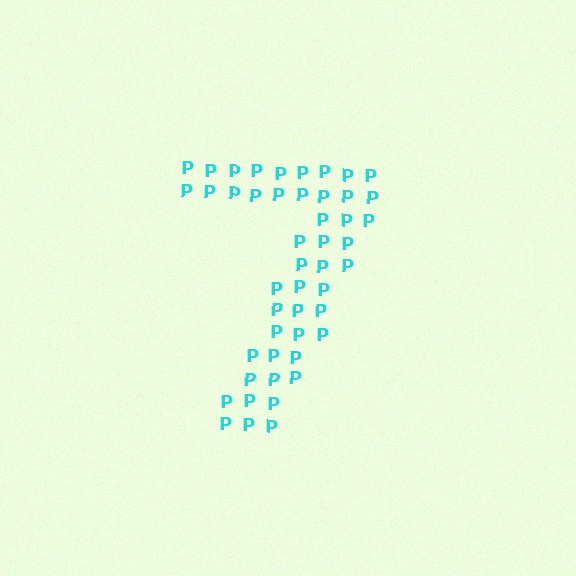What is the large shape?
The large shape is the digit 7.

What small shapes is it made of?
It is made of small letter P's.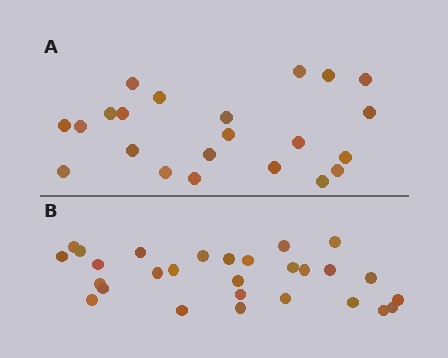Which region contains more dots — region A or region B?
Region B (the bottom region) has more dots.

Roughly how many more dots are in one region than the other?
Region B has about 6 more dots than region A.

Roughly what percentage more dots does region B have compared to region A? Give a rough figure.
About 25% more.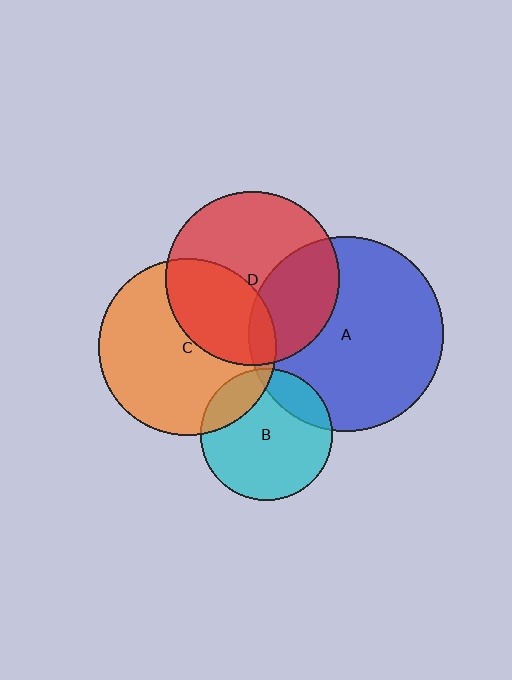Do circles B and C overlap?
Yes.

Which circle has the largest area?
Circle A (blue).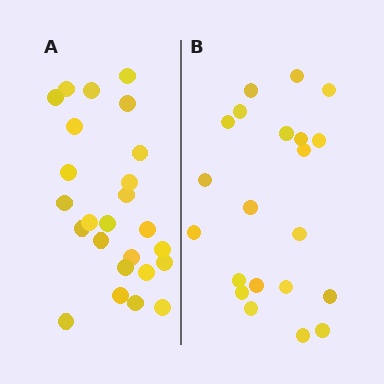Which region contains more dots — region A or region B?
Region A (the left region) has more dots.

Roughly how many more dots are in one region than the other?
Region A has about 4 more dots than region B.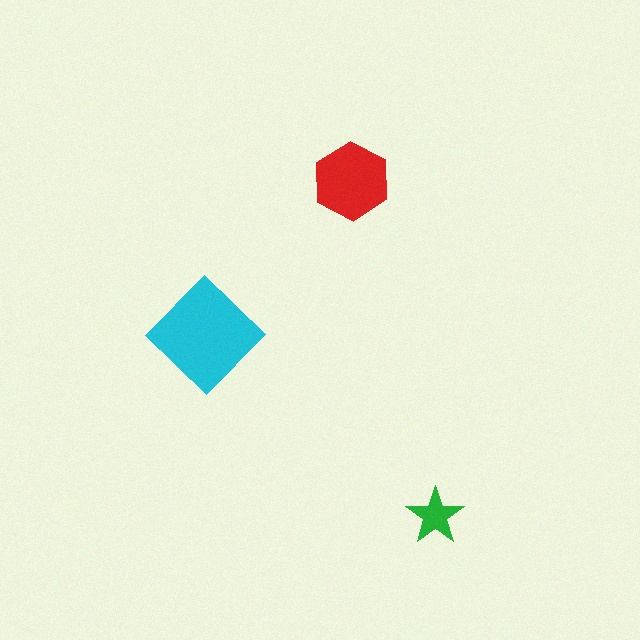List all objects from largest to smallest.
The cyan diamond, the red hexagon, the green star.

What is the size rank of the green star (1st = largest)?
3rd.